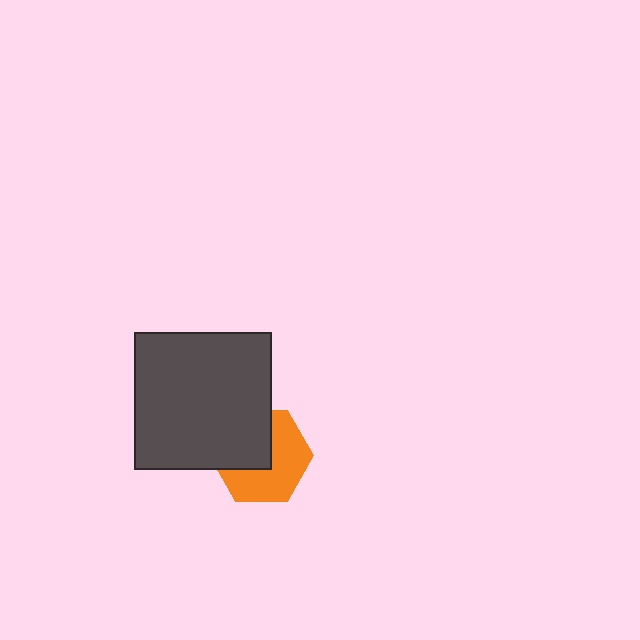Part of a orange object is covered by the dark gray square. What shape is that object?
It is a hexagon.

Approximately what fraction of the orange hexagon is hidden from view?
Roughly 43% of the orange hexagon is hidden behind the dark gray square.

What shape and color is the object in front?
The object in front is a dark gray square.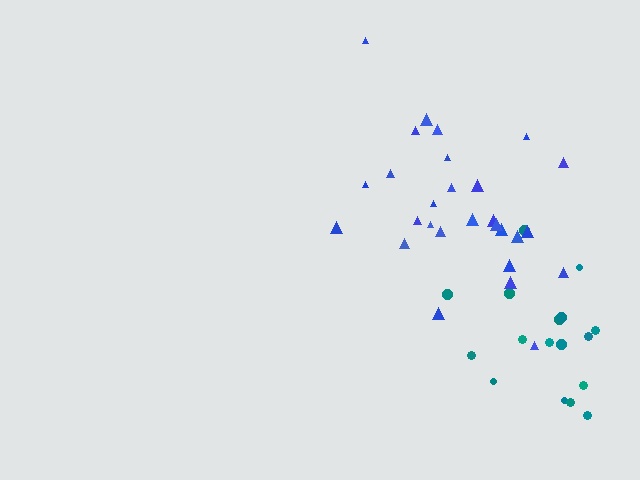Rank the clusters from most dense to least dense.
teal, blue.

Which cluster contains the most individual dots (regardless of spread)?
Blue (28).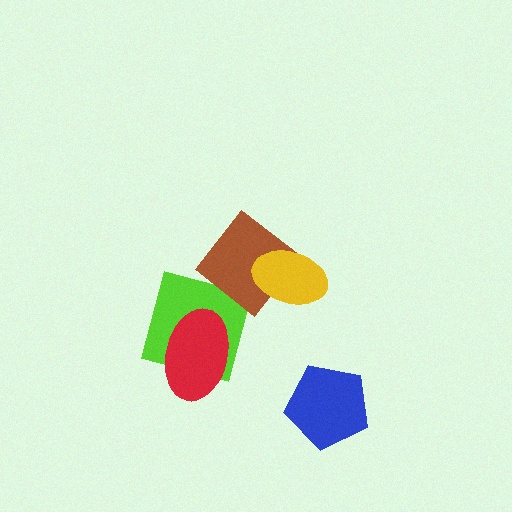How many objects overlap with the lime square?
1 object overlaps with the lime square.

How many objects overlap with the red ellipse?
1 object overlaps with the red ellipse.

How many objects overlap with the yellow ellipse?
1 object overlaps with the yellow ellipse.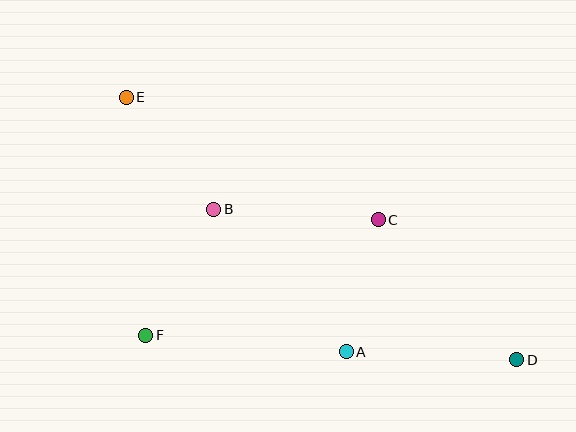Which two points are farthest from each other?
Points D and E are farthest from each other.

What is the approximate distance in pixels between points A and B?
The distance between A and B is approximately 194 pixels.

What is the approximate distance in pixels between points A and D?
The distance between A and D is approximately 171 pixels.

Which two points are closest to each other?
Points A and C are closest to each other.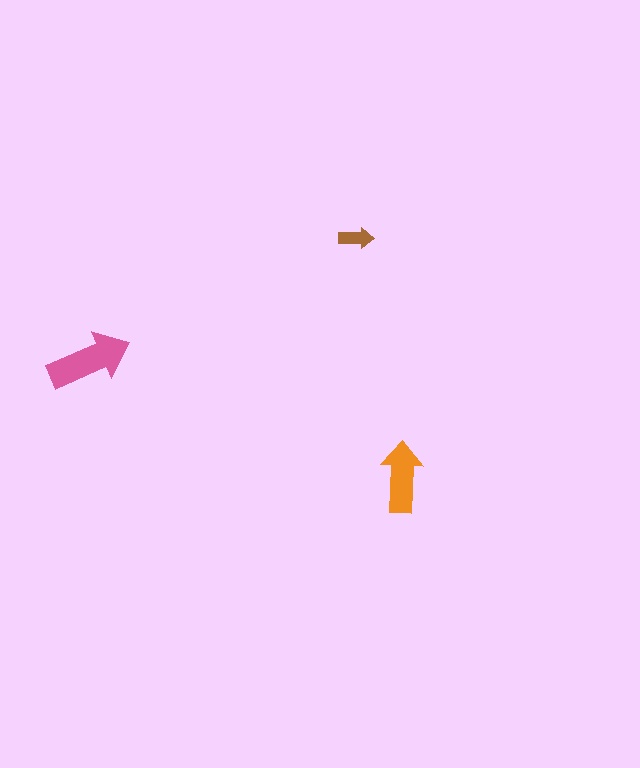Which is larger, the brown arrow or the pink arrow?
The pink one.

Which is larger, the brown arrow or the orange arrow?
The orange one.